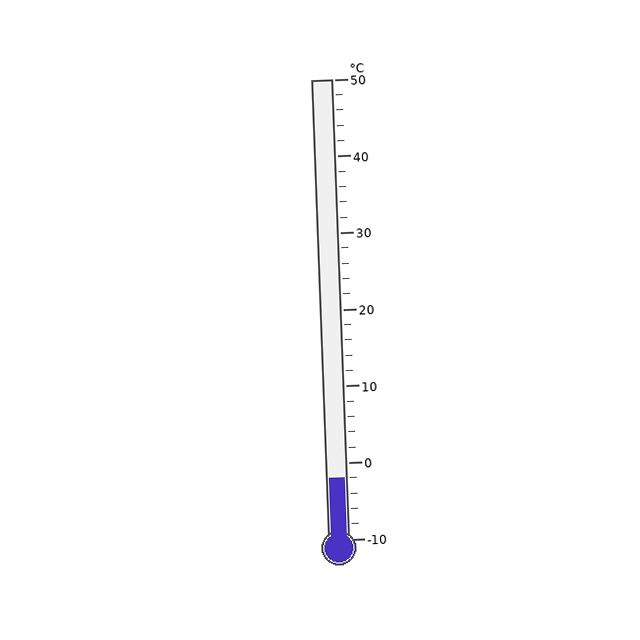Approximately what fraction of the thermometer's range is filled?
The thermometer is filled to approximately 15% of its range.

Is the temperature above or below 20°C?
The temperature is below 20°C.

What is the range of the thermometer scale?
The thermometer scale ranges from -10°C to 50°C.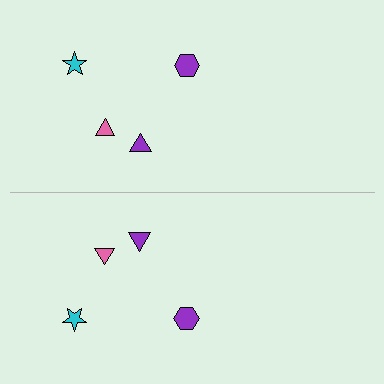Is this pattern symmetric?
Yes, this pattern has bilateral (reflection) symmetry.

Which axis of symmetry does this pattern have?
The pattern has a horizontal axis of symmetry running through the center of the image.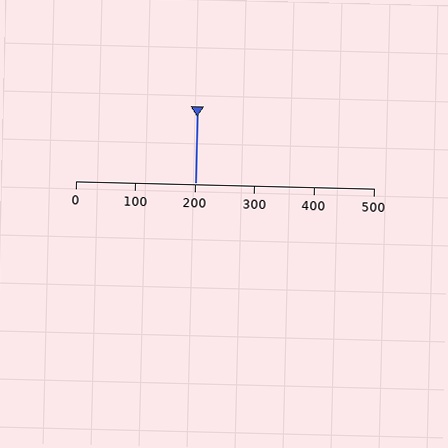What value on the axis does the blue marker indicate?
The marker indicates approximately 200.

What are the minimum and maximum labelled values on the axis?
The axis runs from 0 to 500.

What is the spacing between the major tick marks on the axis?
The major ticks are spaced 100 apart.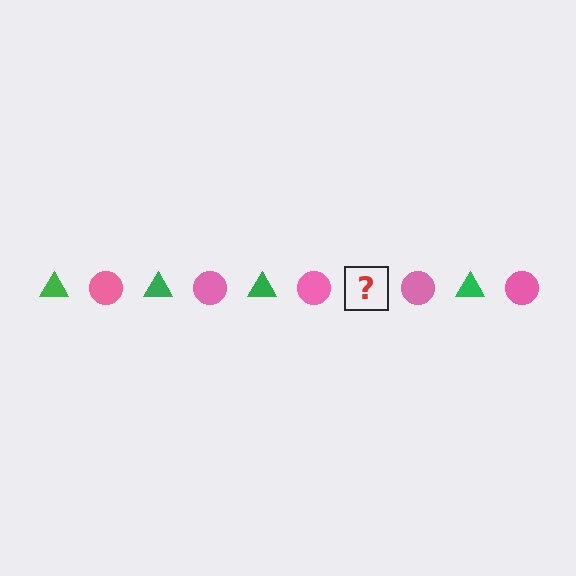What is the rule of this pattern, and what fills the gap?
The rule is that the pattern alternates between green triangle and pink circle. The gap should be filled with a green triangle.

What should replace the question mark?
The question mark should be replaced with a green triangle.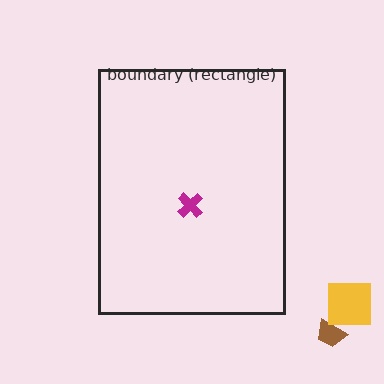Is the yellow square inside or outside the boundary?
Outside.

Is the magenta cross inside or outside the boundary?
Inside.